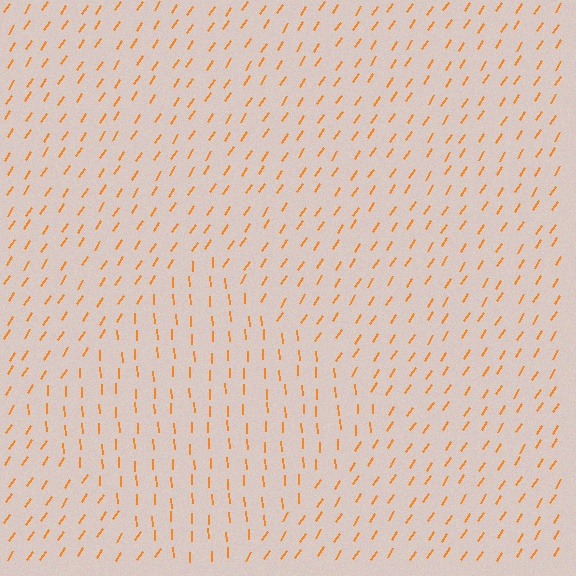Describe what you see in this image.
The image is filled with small orange line segments. A diamond region in the image has lines oriented differently from the surrounding lines, creating a visible texture boundary.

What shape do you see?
I see a diamond.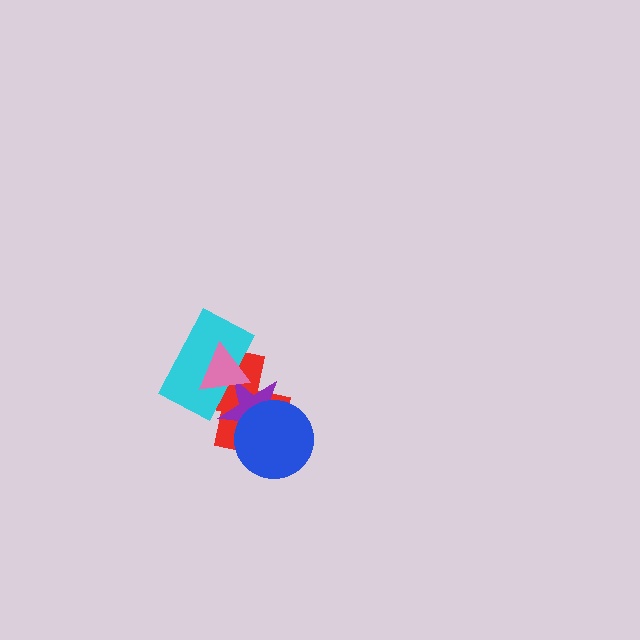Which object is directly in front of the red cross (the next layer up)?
The purple star is directly in front of the red cross.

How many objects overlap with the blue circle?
2 objects overlap with the blue circle.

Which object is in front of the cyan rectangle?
The pink triangle is in front of the cyan rectangle.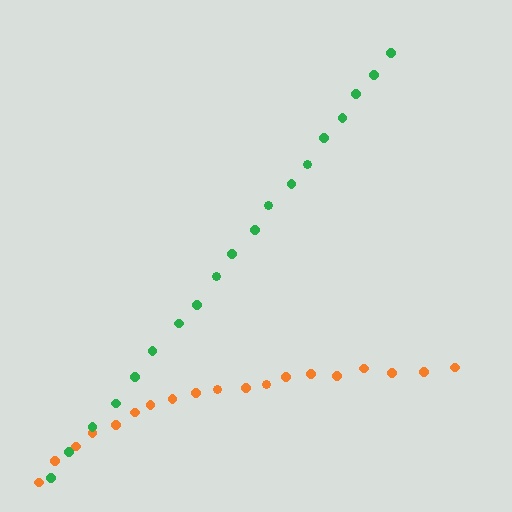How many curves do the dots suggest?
There are 2 distinct paths.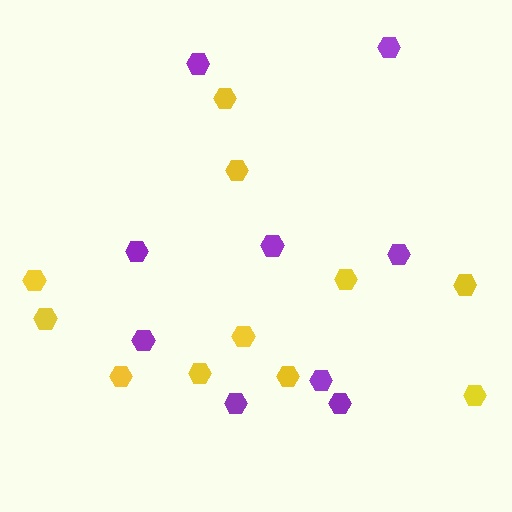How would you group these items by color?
There are 2 groups: one group of purple hexagons (9) and one group of yellow hexagons (11).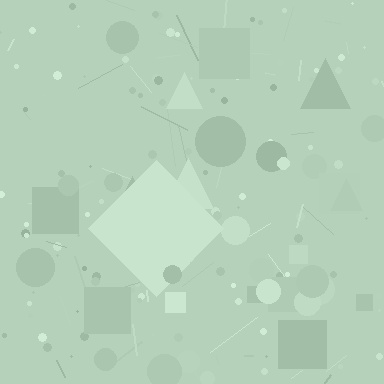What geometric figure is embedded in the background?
A diamond is embedded in the background.